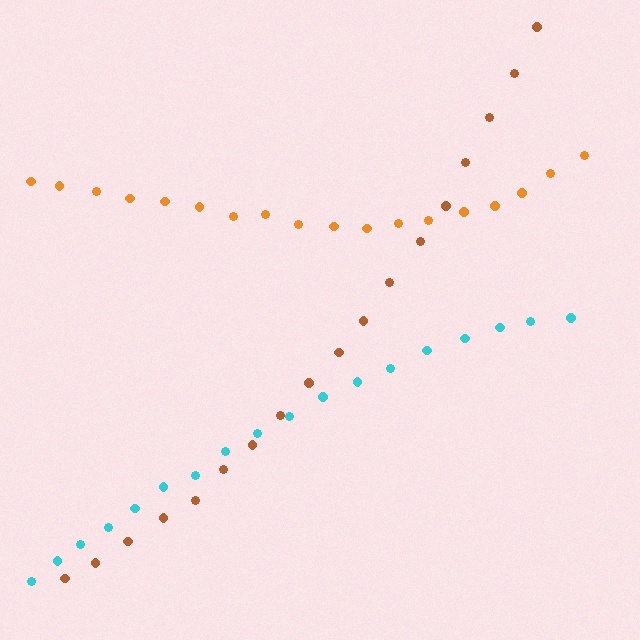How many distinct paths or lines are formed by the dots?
There are 3 distinct paths.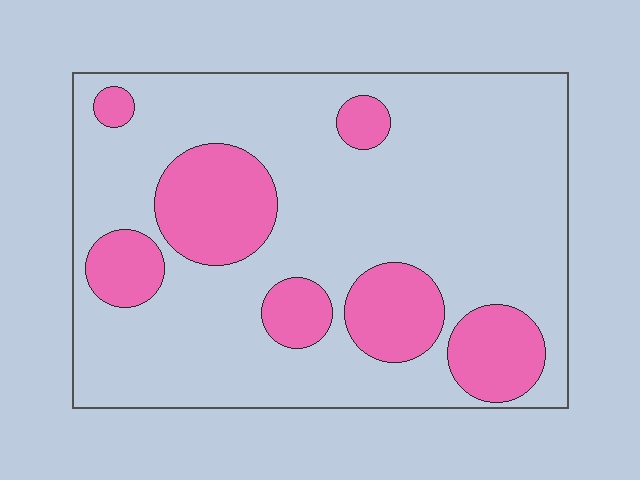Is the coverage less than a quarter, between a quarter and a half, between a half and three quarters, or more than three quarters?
Less than a quarter.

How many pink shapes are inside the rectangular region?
7.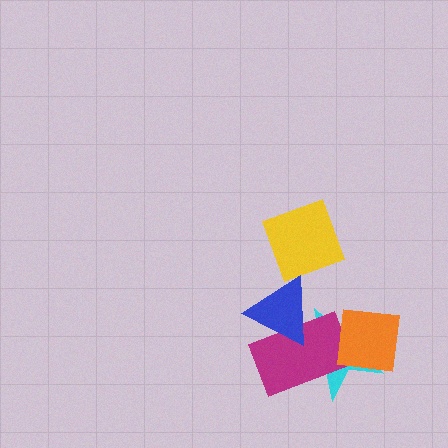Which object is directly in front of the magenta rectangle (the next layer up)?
The orange square is directly in front of the magenta rectangle.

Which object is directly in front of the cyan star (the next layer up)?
The magenta rectangle is directly in front of the cyan star.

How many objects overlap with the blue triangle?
2 objects overlap with the blue triangle.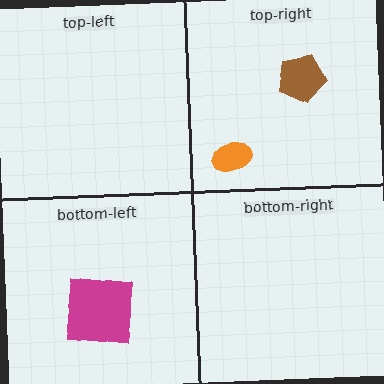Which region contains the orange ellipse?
The top-right region.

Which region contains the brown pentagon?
The top-right region.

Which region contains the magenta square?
The bottom-left region.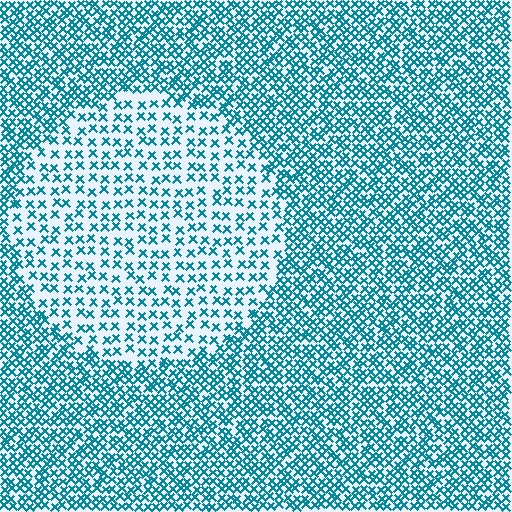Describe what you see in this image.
The image contains small teal elements arranged at two different densities. A circle-shaped region is visible where the elements are less densely packed than the surrounding area.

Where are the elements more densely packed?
The elements are more densely packed outside the circle boundary.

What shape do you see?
I see a circle.